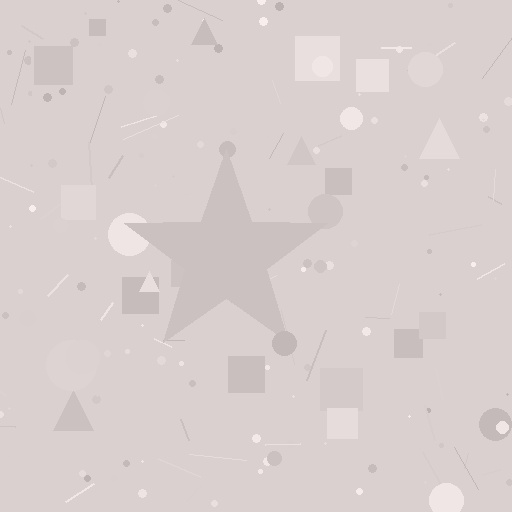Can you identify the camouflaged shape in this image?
The camouflaged shape is a star.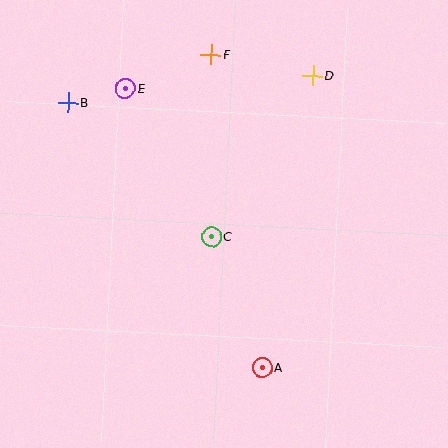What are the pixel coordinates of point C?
Point C is at (212, 237).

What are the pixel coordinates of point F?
Point F is at (211, 55).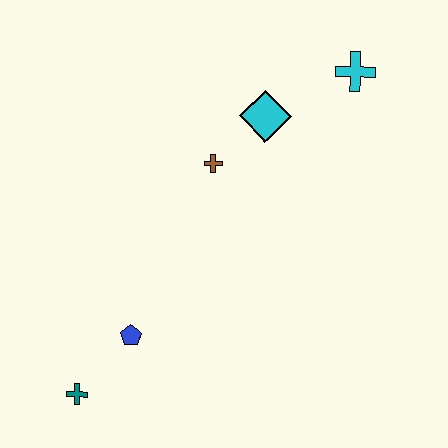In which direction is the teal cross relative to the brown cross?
The teal cross is below the brown cross.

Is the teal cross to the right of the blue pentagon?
No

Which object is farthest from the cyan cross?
The teal cross is farthest from the cyan cross.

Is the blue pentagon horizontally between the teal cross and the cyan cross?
Yes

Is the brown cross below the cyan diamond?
Yes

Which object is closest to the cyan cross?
The cyan diamond is closest to the cyan cross.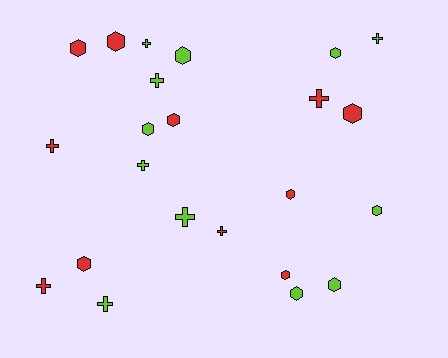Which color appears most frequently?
Lime, with 12 objects.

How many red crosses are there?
There are 4 red crosses.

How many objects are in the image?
There are 23 objects.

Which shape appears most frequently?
Hexagon, with 13 objects.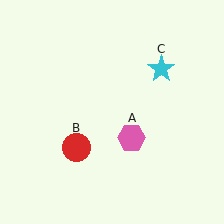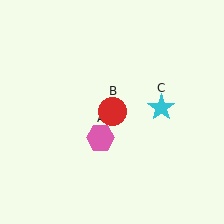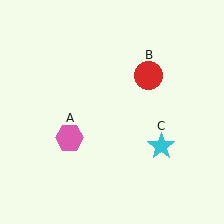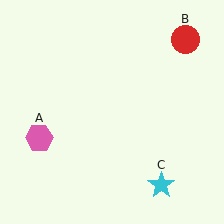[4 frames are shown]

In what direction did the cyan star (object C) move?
The cyan star (object C) moved down.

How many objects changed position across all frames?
3 objects changed position: pink hexagon (object A), red circle (object B), cyan star (object C).